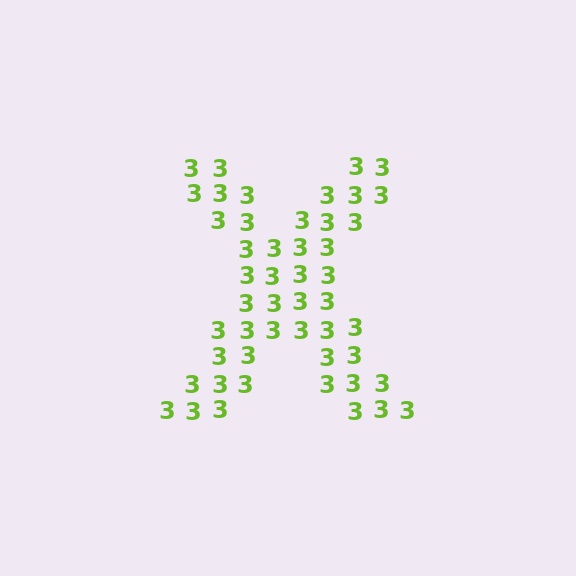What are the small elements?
The small elements are digit 3's.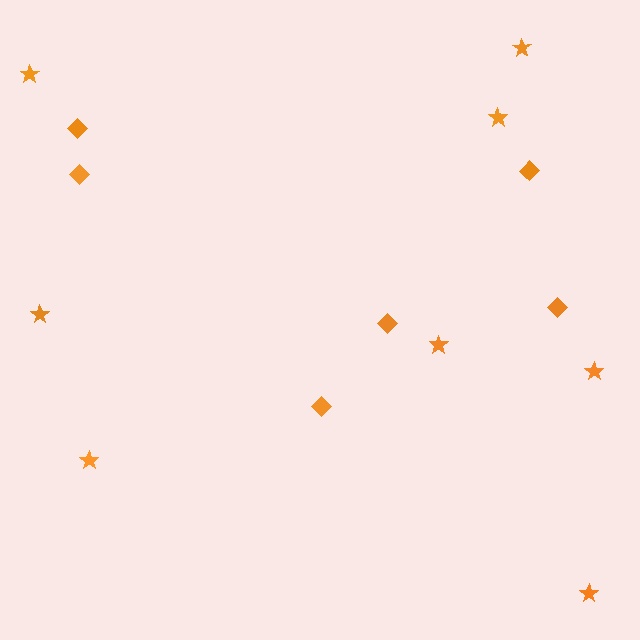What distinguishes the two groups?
There are 2 groups: one group of stars (8) and one group of diamonds (6).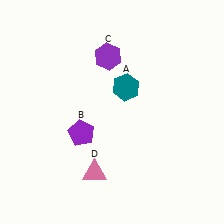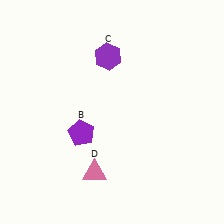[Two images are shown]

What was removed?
The teal hexagon (A) was removed in Image 2.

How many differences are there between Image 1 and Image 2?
There is 1 difference between the two images.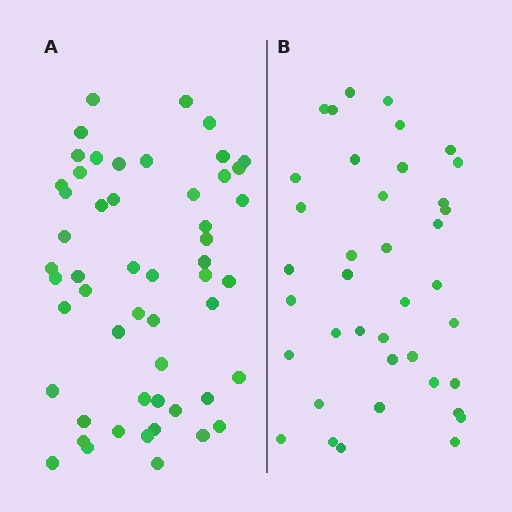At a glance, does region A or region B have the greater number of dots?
Region A (the left region) has more dots.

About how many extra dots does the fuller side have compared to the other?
Region A has approximately 15 more dots than region B.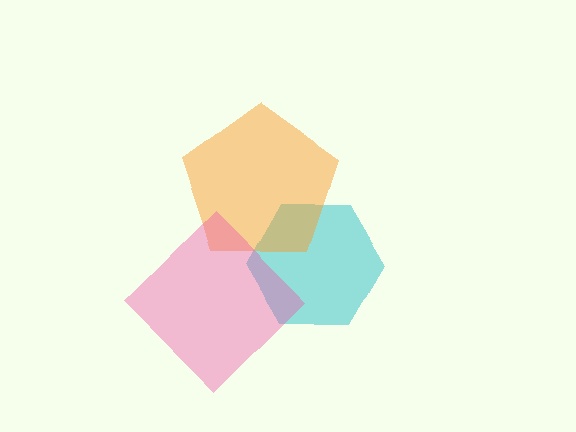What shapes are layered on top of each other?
The layered shapes are: a cyan hexagon, an orange pentagon, a pink diamond.